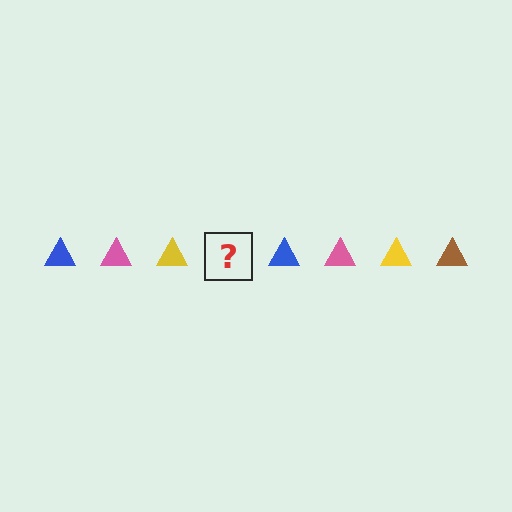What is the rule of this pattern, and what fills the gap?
The rule is that the pattern cycles through blue, pink, yellow, brown triangles. The gap should be filled with a brown triangle.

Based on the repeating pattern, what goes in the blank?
The blank should be a brown triangle.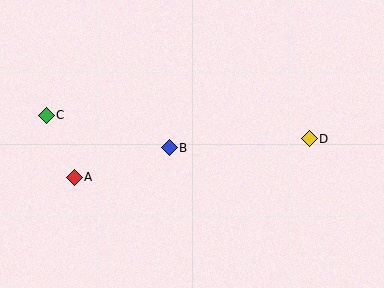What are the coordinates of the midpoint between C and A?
The midpoint between C and A is at (60, 146).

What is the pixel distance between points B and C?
The distance between B and C is 127 pixels.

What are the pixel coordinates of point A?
Point A is at (74, 177).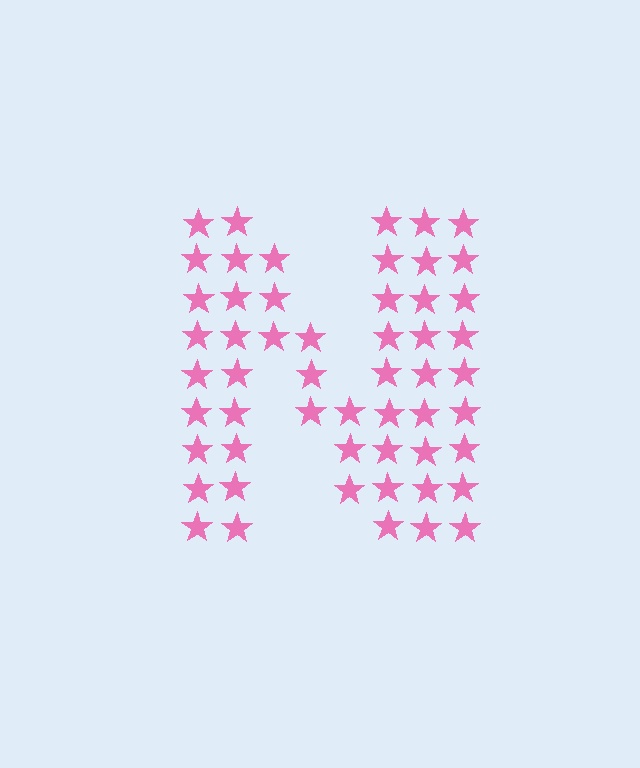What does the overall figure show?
The overall figure shows the letter N.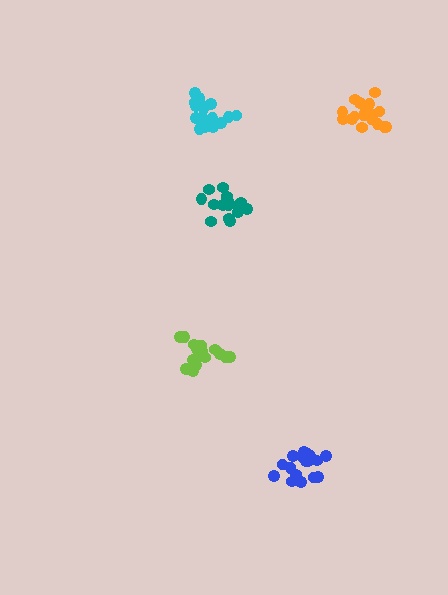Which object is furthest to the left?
The lime cluster is leftmost.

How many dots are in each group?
Group 1: 20 dots, Group 2: 15 dots, Group 3: 18 dots, Group 4: 18 dots, Group 5: 17 dots (88 total).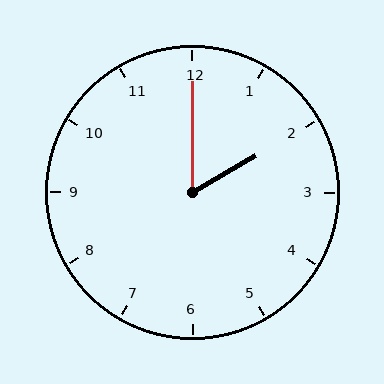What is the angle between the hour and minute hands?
Approximately 60 degrees.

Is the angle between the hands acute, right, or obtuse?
It is acute.